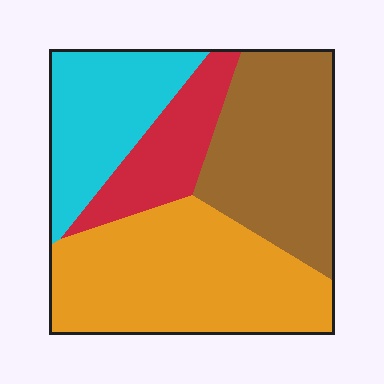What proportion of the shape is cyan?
Cyan covers about 20% of the shape.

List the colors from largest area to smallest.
From largest to smallest: orange, brown, cyan, red.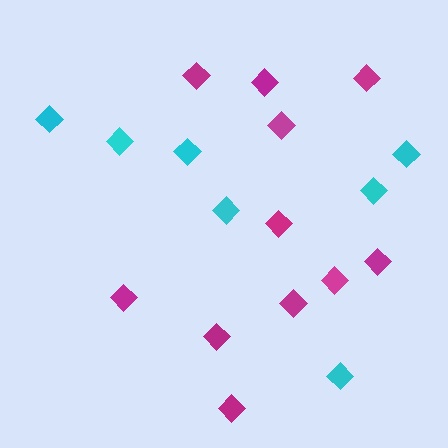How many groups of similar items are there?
There are 2 groups: one group of magenta diamonds (11) and one group of cyan diamonds (7).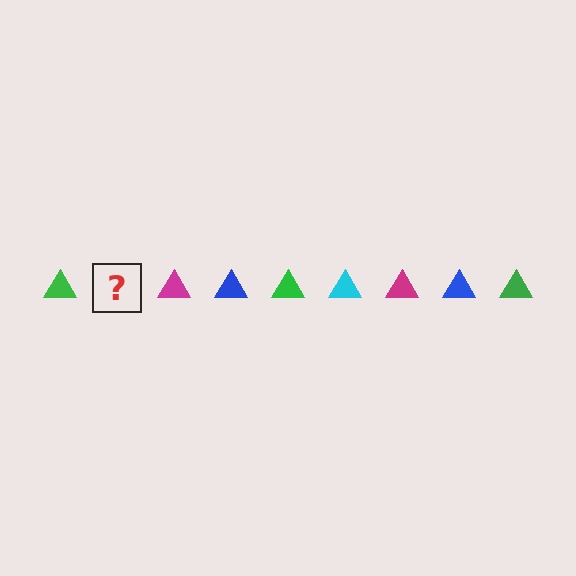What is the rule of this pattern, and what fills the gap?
The rule is that the pattern cycles through green, cyan, magenta, blue triangles. The gap should be filled with a cyan triangle.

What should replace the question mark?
The question mark should be replaced with a cyan triangle.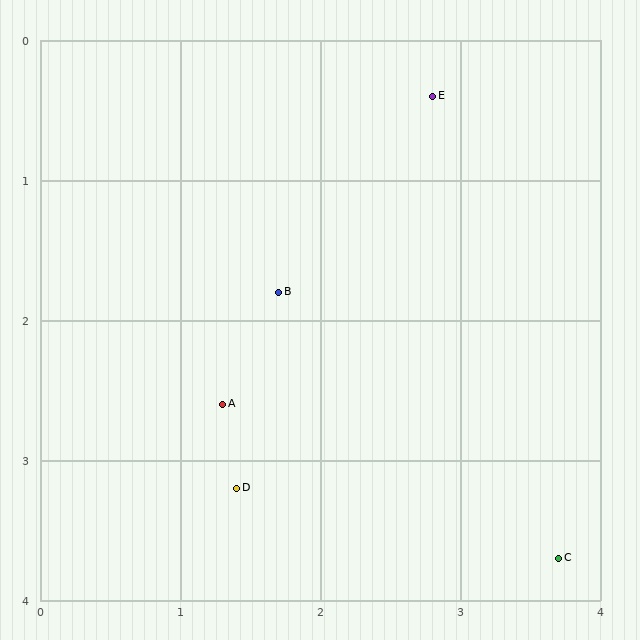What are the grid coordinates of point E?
Point E is at approximately (2.8, 0.4).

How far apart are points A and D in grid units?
Points A and D are about 0.6 grid units apart.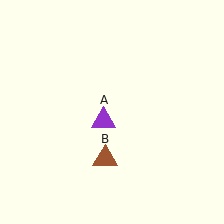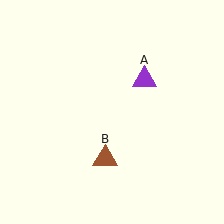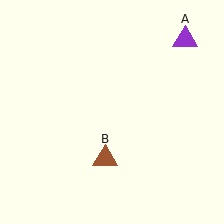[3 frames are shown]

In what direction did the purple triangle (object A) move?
The purple triangle (object A) moved up and to the right.